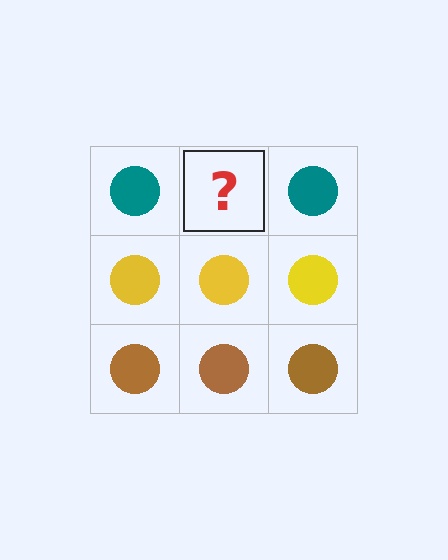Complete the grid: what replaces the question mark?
The question mark should be replaced with a teal circle.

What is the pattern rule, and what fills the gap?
The rule is that each row has a consistent color. The gap should be filled with a teal circle.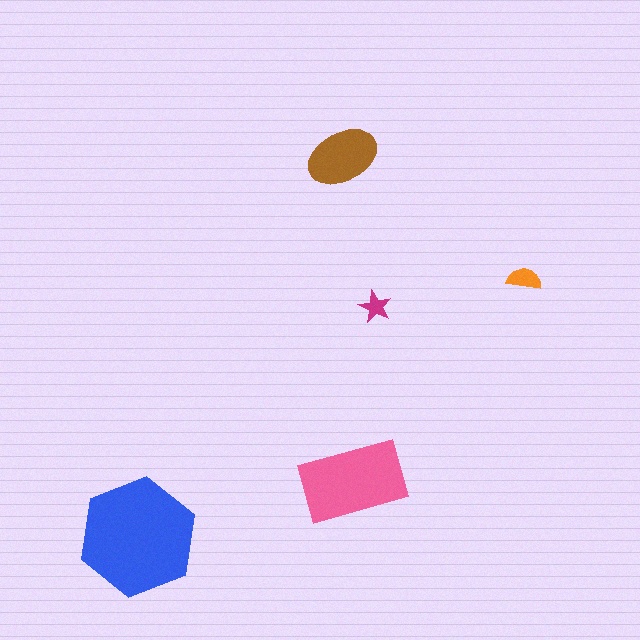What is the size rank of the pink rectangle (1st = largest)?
2nd.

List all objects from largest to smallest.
The blue hexagon, the pink rectangle, the brown ellipse, the orange semicircle, the magenta star.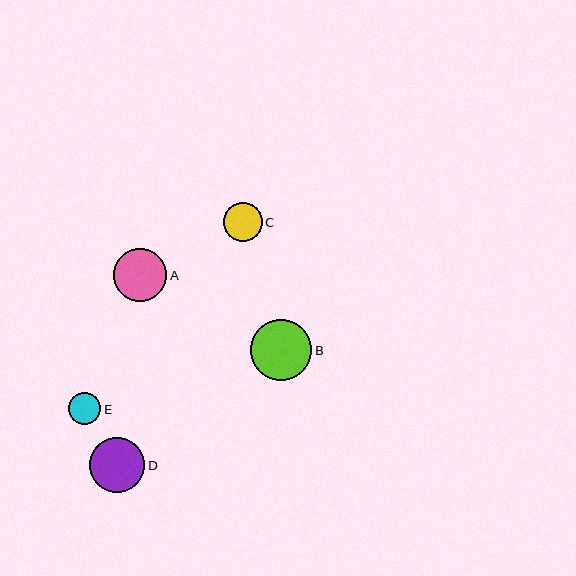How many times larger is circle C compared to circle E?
Circle C is approximately 1.2 times the size of circle E.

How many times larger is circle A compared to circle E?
Circle A is approximately 1.6 times the size of circle E.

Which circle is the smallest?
Circle E is the smallest with a size of approximately 32 pixels.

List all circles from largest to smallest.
From largest to smallest: B, D, A, C, E.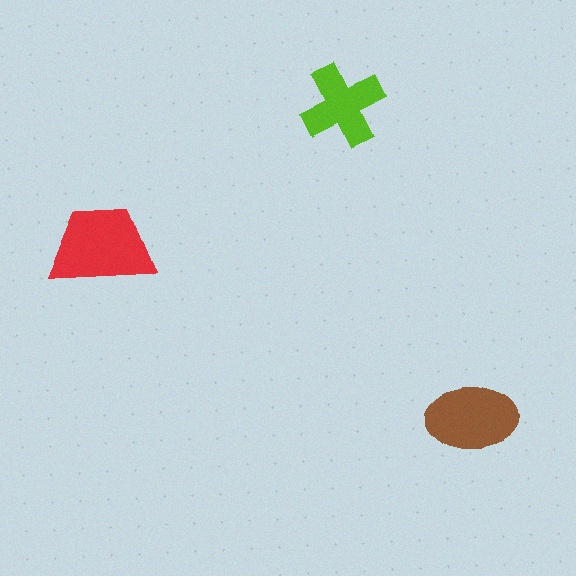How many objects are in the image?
There are 3 objects in the image.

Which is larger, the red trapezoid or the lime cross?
The red trapezoid.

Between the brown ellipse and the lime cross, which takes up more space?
The brown ellipse.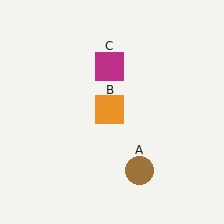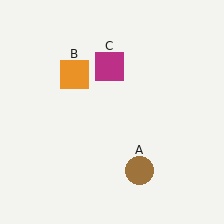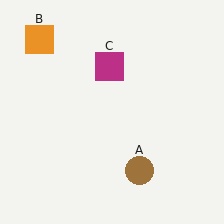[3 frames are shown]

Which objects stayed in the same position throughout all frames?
Brown circle (object A) and magenta square (object C) remained stationary.